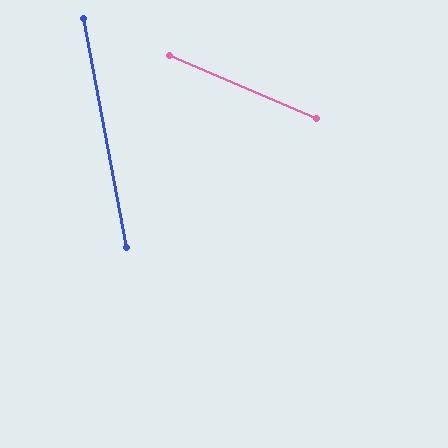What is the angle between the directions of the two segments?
Approximately 56 degrees.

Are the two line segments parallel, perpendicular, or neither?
Neither parallel nor perpendicular — they differ by about 56°.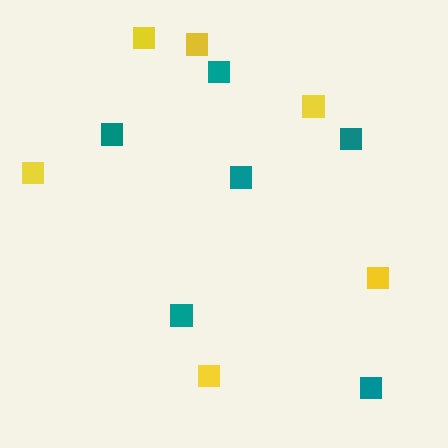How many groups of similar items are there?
There are 2 groups: one group of teal squares (6) and one group of yellow squares (6).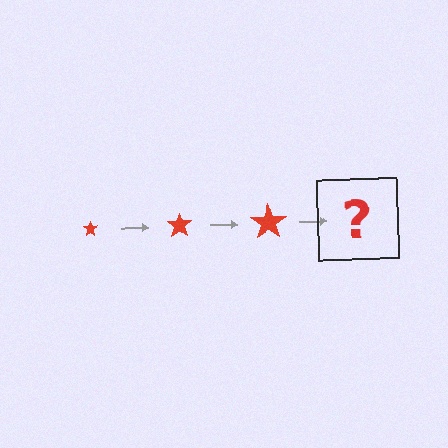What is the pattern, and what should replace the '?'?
The pattern is that the star gets progressively larger each step. The '?' should be a red star, larger than the previous one.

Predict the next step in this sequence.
The next step is a red star, larger than the previous one.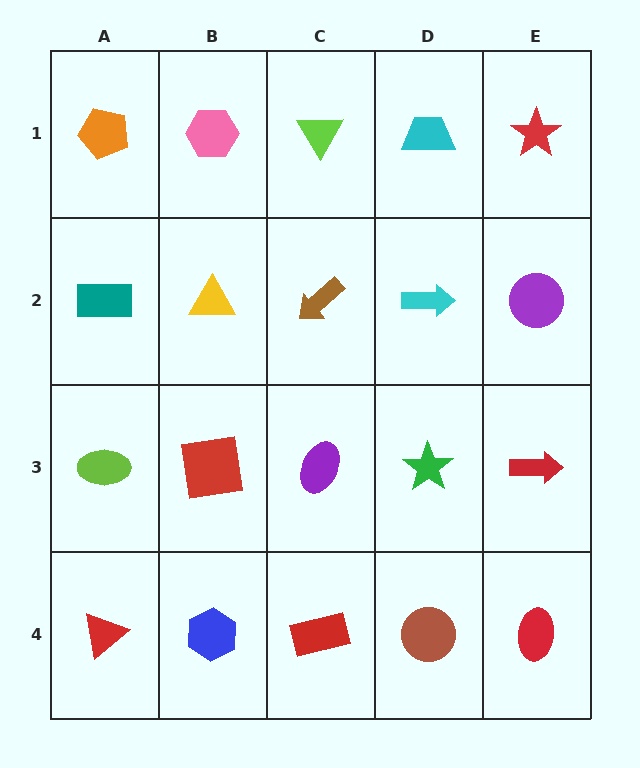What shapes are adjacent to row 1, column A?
A teal rectangle (row 2, column A), a pink hexagon (row 1, column B).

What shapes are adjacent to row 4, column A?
A lime ellipse (row 3, column A), a blue hexagon (row 4, column B).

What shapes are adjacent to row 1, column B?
A yellow triangle (row 2, column B), an orange pentagon (row 1, column A), a lime triangle (row 1, column C).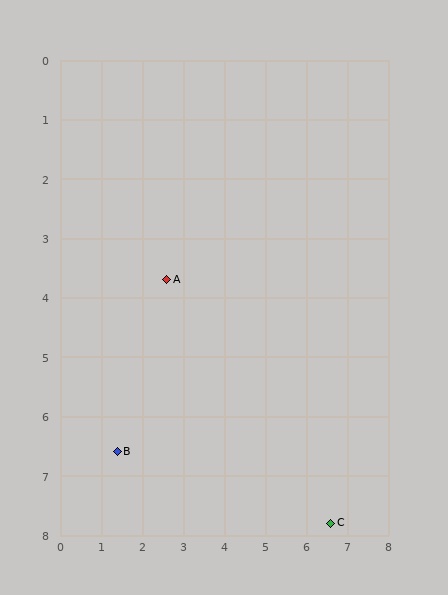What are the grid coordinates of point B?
Point B is at approximately (1.4, 6.6).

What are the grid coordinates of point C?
Point C is at approximately (6.6, 7.8).